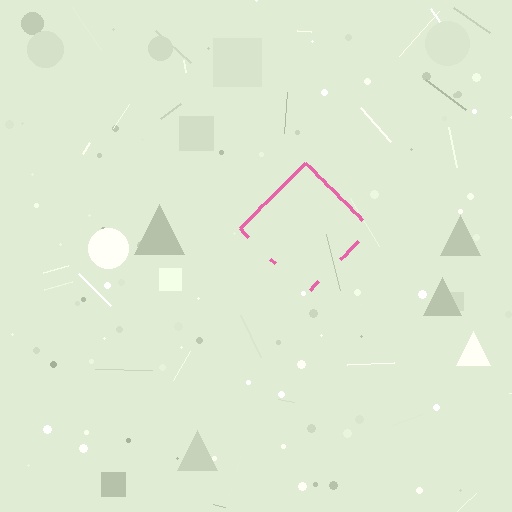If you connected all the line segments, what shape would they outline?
They would outline a diamond.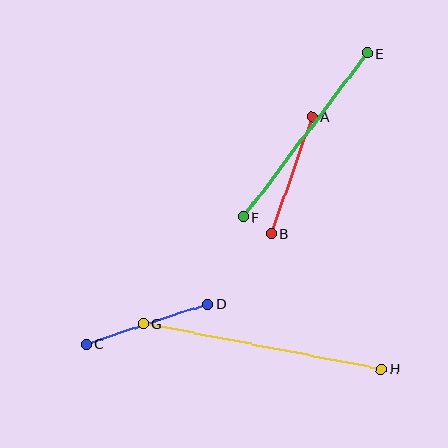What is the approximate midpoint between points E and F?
The midpoint is at approximately (305, 135) pixels.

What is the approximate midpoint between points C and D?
The midpoint is at approximately (147, 324) pixels.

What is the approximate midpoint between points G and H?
The midpoint is at approximately (262, 346) pixels.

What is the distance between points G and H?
The distance is approximately 242 pixels.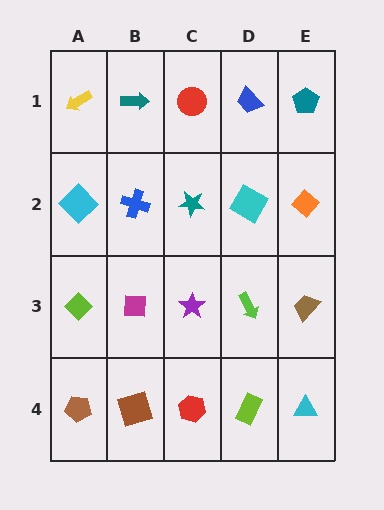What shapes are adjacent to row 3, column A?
A cyan diamond (row 2, column A), a brown pentagon (row 4, column A), a magenta square (row 3, column B).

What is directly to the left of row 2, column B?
A cyan diamond.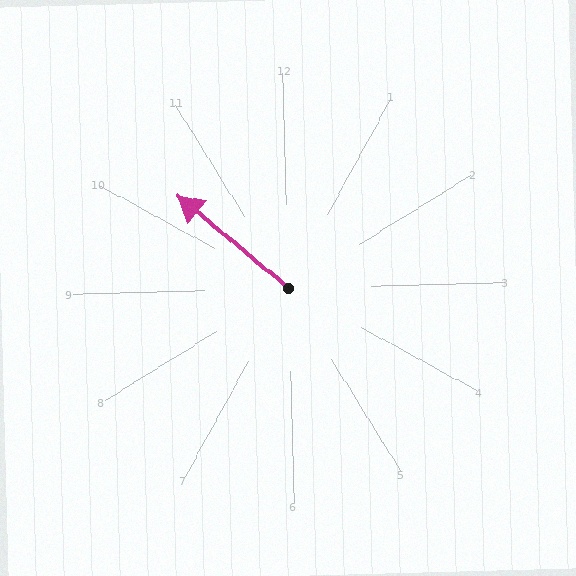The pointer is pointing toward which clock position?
Roughly 10 o'clock.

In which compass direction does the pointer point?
Northwest.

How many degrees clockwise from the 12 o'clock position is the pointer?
Approximately 311 degrees.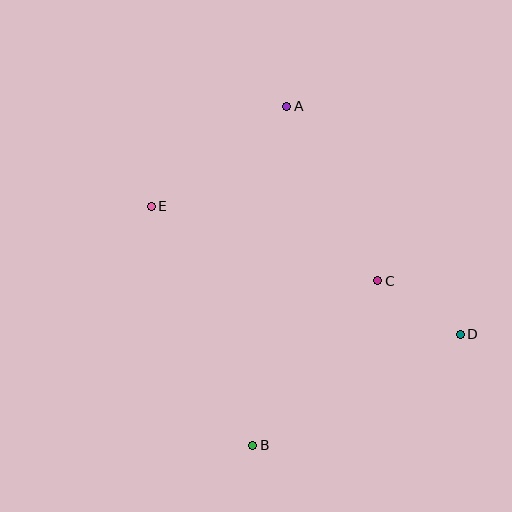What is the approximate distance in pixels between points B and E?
The distance between B and E is approximately 259 pixels.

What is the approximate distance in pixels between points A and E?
The distance between A and E is approximately 168 pixels.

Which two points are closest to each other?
Points C and D are closest to each other.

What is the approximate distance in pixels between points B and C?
The distance between B and C is approximately 206 pixels.